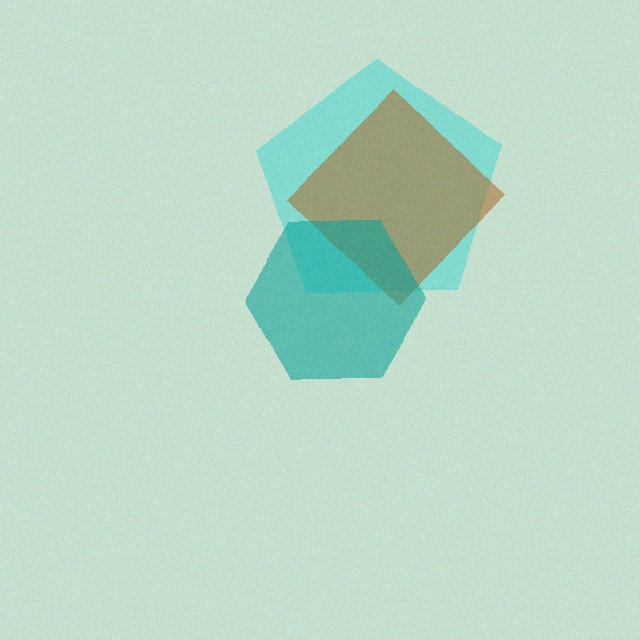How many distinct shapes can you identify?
There are 3 distinct shapes: a cyan pentagon, a brown diamond, a teal hexagon.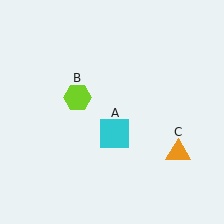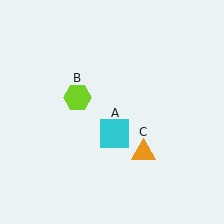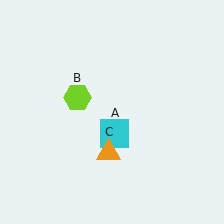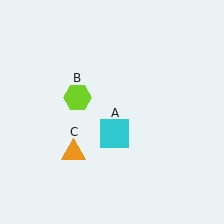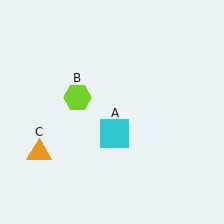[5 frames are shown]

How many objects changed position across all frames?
1 object changed position: orange triangle (object C).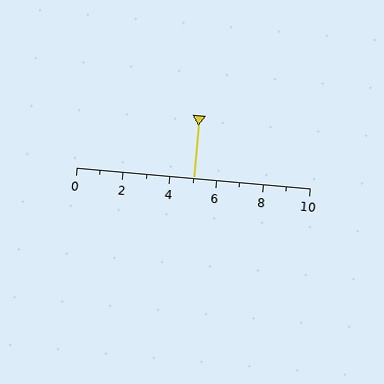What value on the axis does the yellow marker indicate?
The marker indicates approximately 5.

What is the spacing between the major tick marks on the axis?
The major ticks are spaced 2 apart.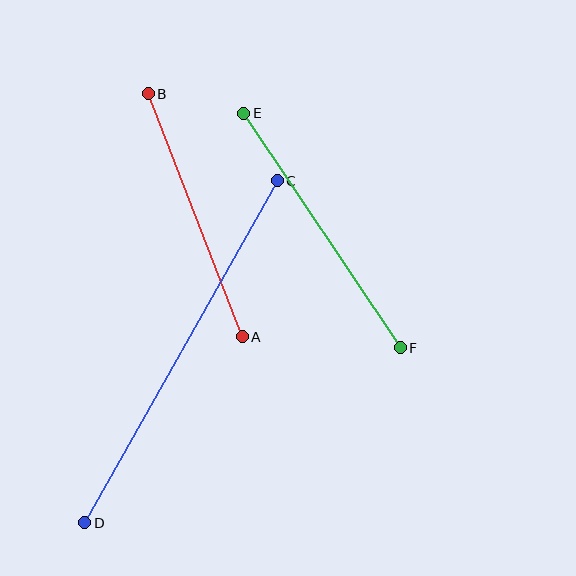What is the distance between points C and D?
The distance is approximately 392 pixels.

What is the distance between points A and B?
The distance is approximately 261 pixels.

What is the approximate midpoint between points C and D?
The midpoint is at approximately (181, 352) pixels.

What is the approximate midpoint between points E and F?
The midpoint is at approximately (322, 231) pixels.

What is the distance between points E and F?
The distance is approximately 282 pixels.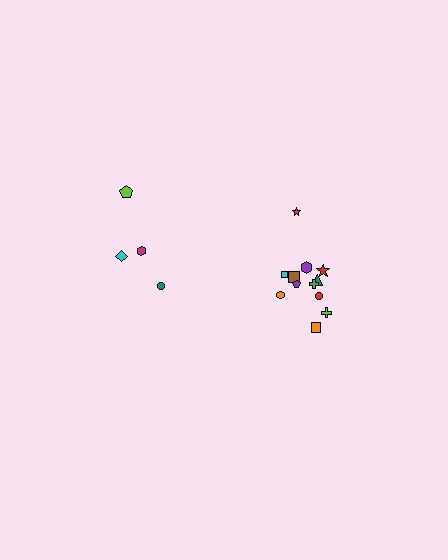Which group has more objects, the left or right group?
The right group.